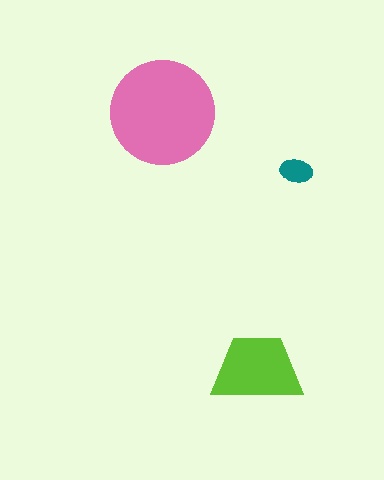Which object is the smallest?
The teal ellipse.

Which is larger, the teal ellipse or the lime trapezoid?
The lime trapezoid.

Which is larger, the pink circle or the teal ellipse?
The pink circle.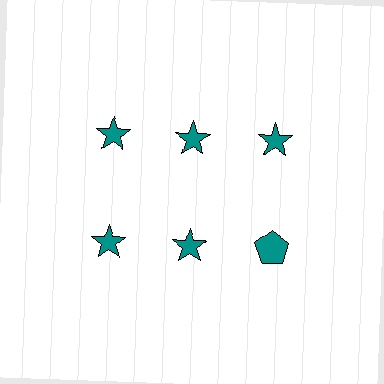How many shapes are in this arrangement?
There are 6 shapes arranged in a grid pattern.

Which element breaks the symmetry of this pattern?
The teal pentagon in the second row, center column breaks the symmetry. All other shapes are teal stars.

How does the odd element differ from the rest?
It has a different shape: pentagon instead of star.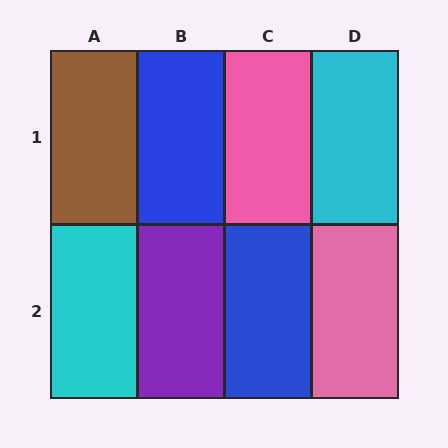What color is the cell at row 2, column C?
Blue.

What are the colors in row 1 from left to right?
Brown, blue, pink, cyan.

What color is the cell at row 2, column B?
Purple.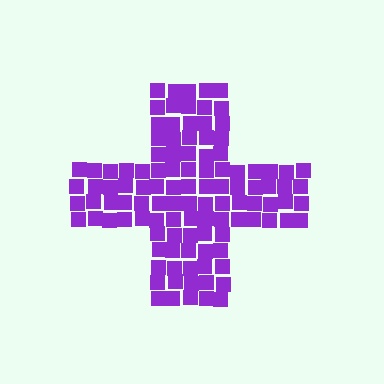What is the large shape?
The large shape is a cross.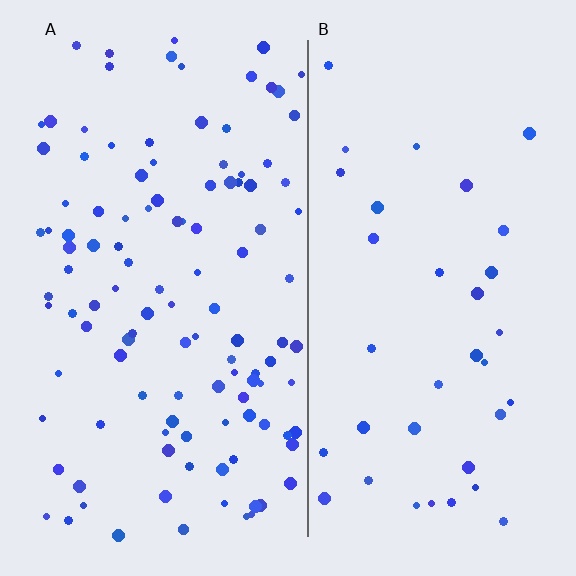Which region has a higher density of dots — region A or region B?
A (the left).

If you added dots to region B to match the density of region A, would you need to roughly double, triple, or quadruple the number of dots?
Approximately triple.